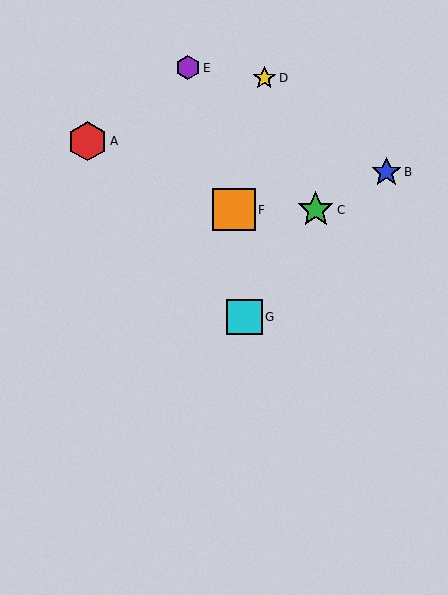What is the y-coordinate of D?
Object D is at y≈78.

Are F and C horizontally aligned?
Yes, both are at y≈210.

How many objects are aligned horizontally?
2 objects (C, F) are aligned horizontally.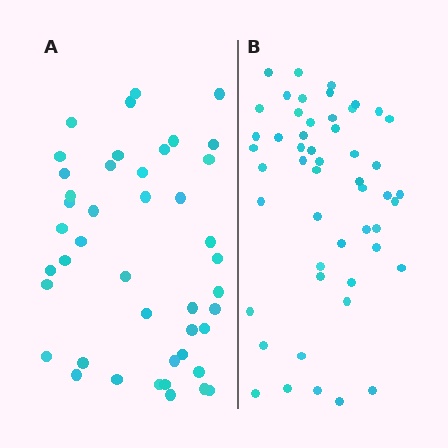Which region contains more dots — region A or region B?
Region B (the right region) has more dots.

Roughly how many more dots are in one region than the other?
Region B has roughly 8 or so more dots than region A.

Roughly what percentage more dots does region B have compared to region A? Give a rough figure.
About 15% more.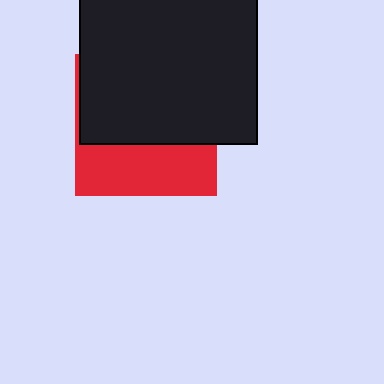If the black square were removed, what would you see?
You would see the complete red square.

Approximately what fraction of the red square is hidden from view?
Roughly 63% of the red square is hidden behind the black square.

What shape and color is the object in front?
The object in front is a black square.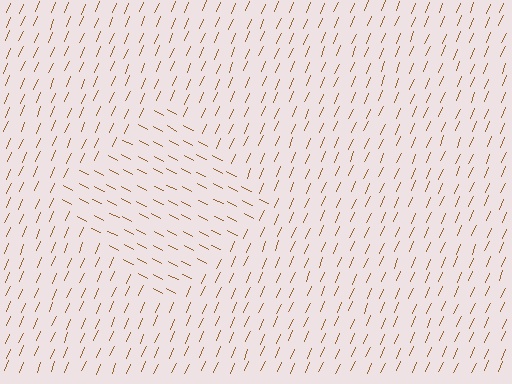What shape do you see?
I see a diamond.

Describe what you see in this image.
The image is filled with small brown line segments. A diamond region in the image has lines oriented differently from the surrounding lines, creating a visible texture boundary.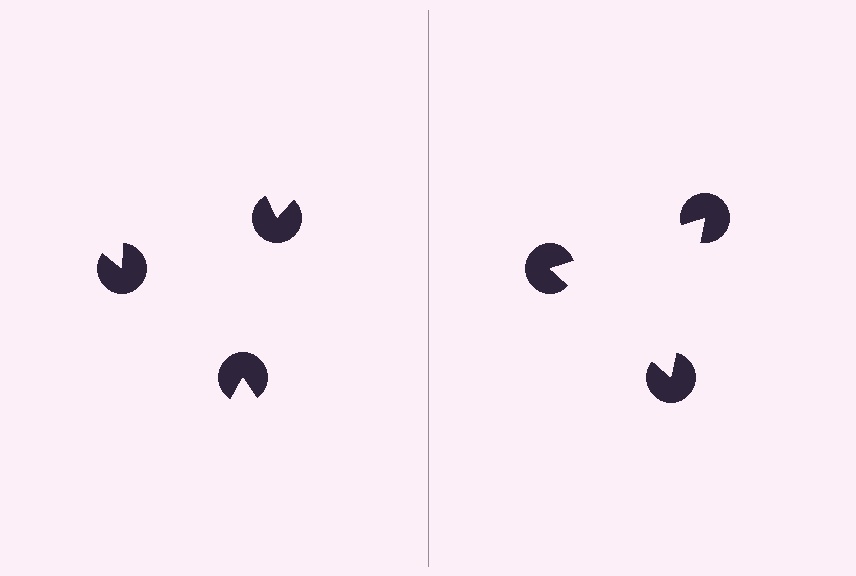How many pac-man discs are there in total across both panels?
6 — 3 on each side.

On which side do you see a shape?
An illusory triangle appears on the right side. On the left side the wedge cuts are rotated, so no coherent shape forms.